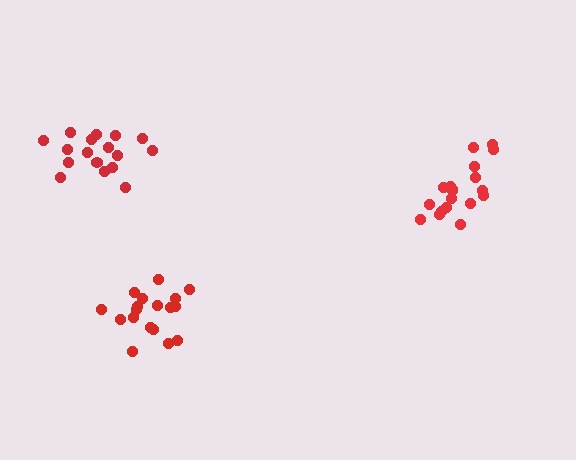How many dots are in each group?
Group 1: 17 dots, Group 2: 18 dots, Group 3: 19 dots (54 total).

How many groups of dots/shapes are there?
There are 3 groups.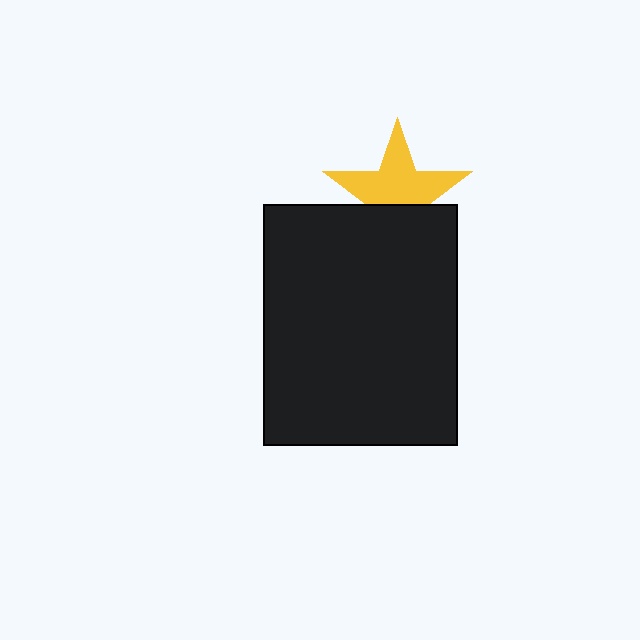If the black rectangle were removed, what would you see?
You would see the complete yellow star.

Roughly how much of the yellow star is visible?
About half of it is visible (roughly 61%).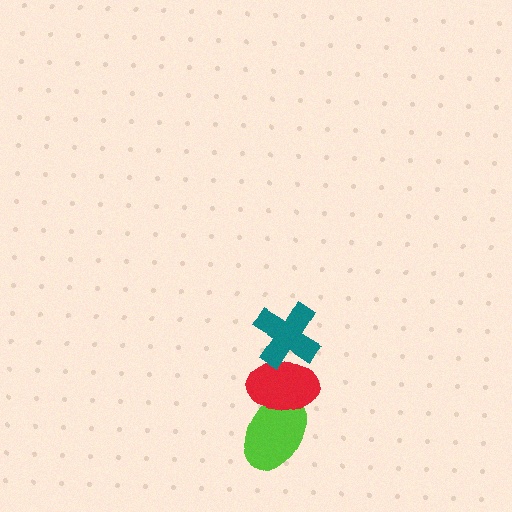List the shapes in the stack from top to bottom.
From top to bottom: the teal cross, the red ellipse, the lime ellipse.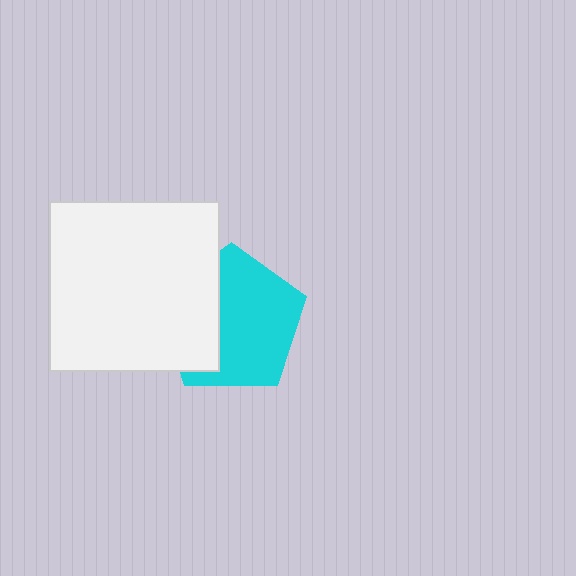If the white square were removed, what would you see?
You would see the complete cyan pentagon.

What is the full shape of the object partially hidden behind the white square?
The partially hidden object is a cyan pentagon.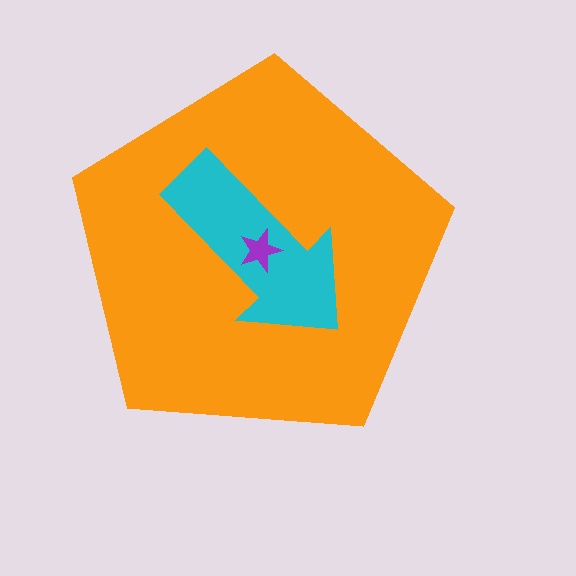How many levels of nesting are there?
3.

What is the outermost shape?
The orange pentagon.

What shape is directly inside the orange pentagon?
The cyan arrow.